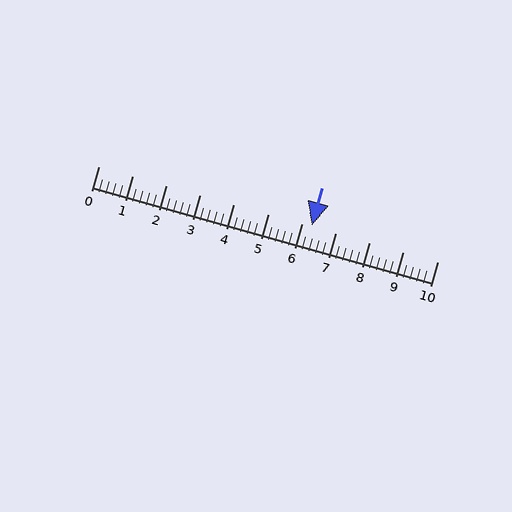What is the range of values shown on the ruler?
The ruler shows values from 0 to 10.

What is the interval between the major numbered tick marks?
The major tick marks are spaced 1 units apart.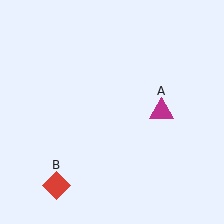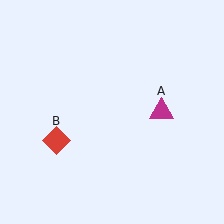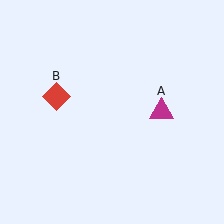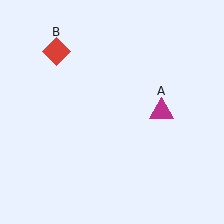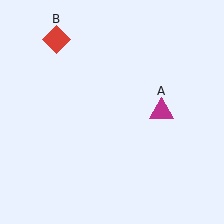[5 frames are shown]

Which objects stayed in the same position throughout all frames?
Magenta triangle (object A) remained stationary.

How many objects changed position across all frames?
1 object changed position: red diamond (object B).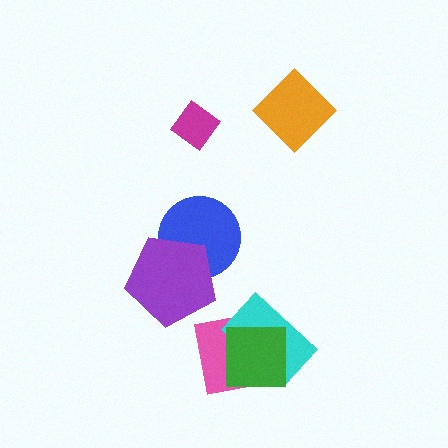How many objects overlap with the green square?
2 objects overlap with the green square.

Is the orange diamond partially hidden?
No, no other shape covers it.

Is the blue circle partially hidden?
Yes, it is partially covered by another shape.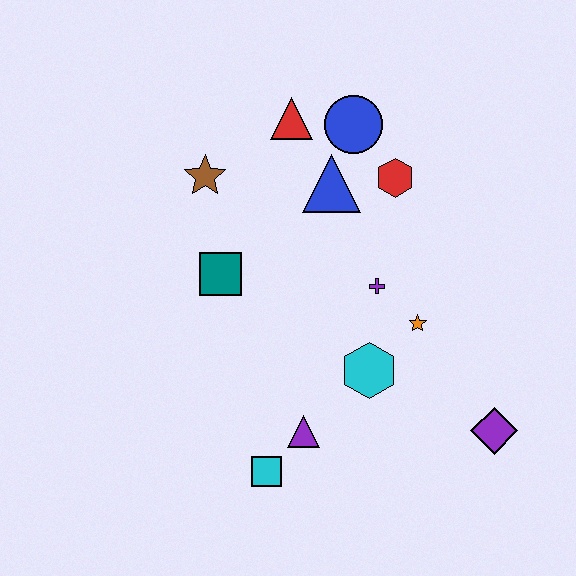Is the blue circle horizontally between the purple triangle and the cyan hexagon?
Yes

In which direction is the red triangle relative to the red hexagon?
The red triangle is to the left of the red hexagon.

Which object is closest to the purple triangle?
The cyan square is closest to the purple triangle.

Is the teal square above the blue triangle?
No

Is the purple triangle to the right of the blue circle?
No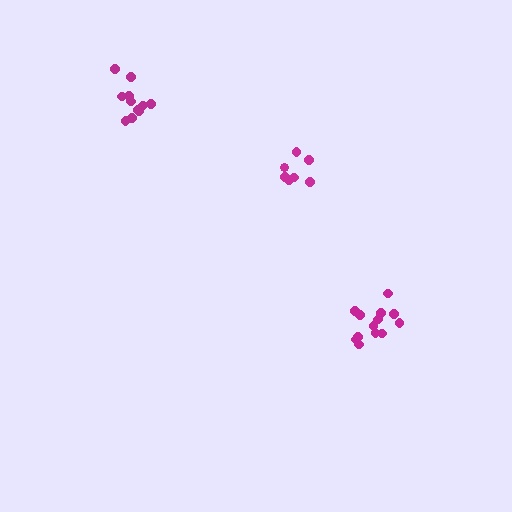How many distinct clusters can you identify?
There are 3 distinct clusters.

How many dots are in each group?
Group 1: 7 dots, Group 2: 13 dots, Group 3: 11 dots (31 total).